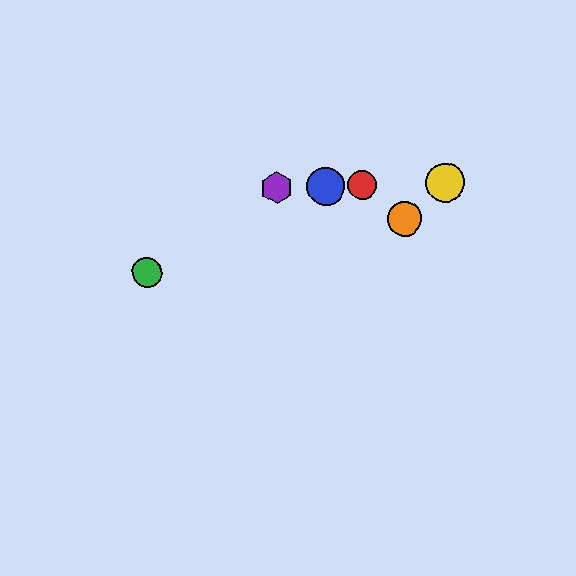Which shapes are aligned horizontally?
The red circle, the blue circle, the yellow circle, the purple hexagon are aligned horizontally.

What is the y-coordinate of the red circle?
The red circle is at y≈185.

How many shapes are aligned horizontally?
4 shapes (the red circle, the blue circle, the yellow circle, the purple hexagon) are aligned horizontally.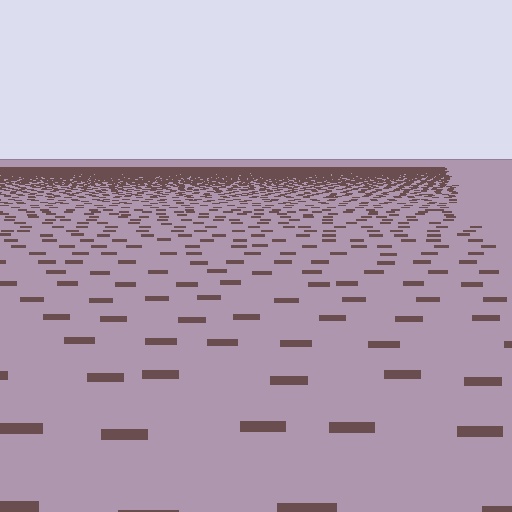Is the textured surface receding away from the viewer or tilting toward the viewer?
The surface is receding away from the viewer. Texture elements get smaller and denser toward the top.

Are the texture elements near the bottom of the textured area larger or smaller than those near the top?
Larger. Near the bottom, elements are closer to the viewer and appear at a bigger on-screen size.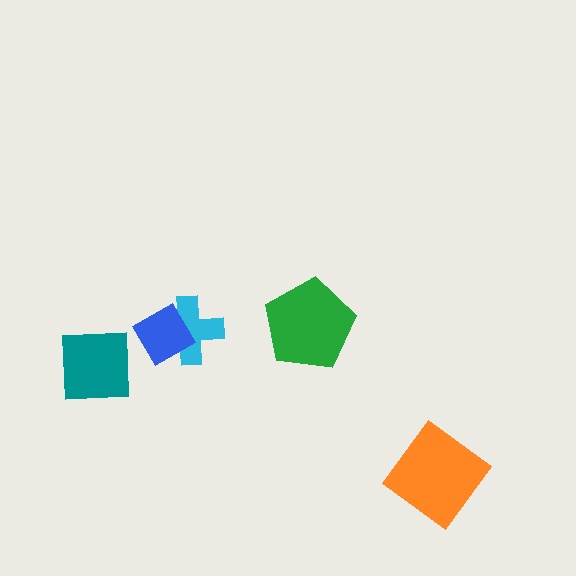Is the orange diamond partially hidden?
No, no other shape covers it.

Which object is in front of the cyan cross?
The blue diamond is in front of the cyan cross.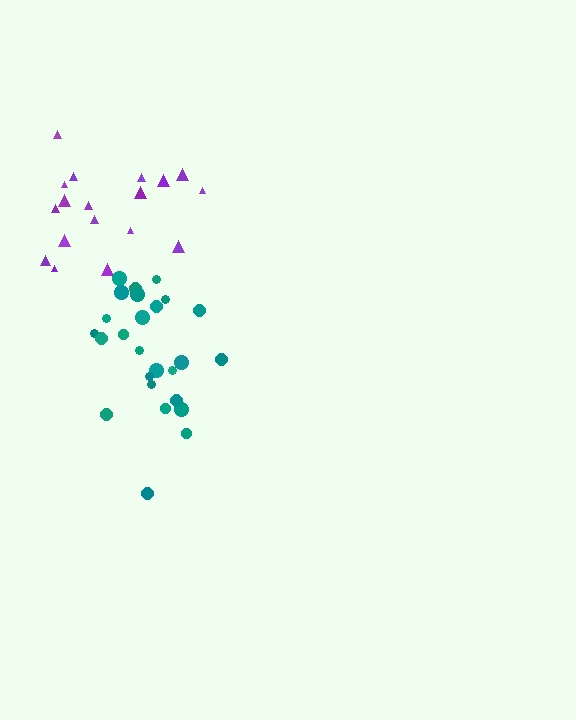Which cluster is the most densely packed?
Teal.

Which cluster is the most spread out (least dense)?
Purple.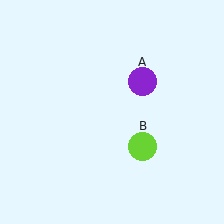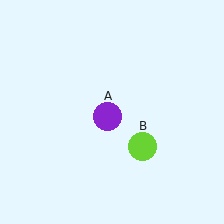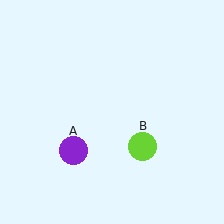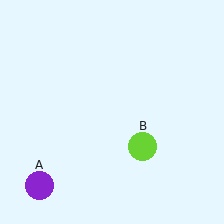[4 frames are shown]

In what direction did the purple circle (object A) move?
The purple circle (object A) moved down and to the left.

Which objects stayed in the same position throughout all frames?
Lime circle (object B) remained stationary.